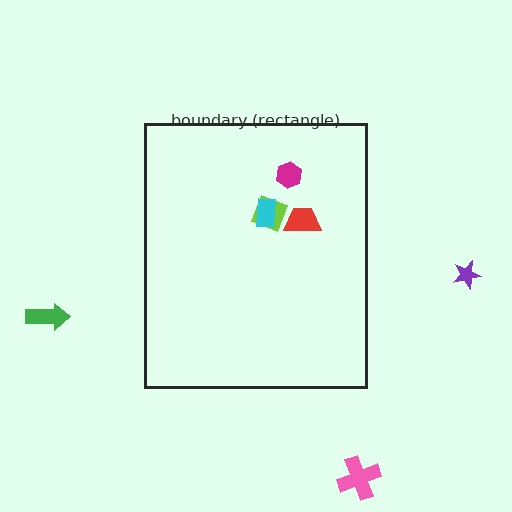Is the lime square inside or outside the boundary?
Inside.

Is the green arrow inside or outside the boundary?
Outside.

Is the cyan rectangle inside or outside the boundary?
Inside.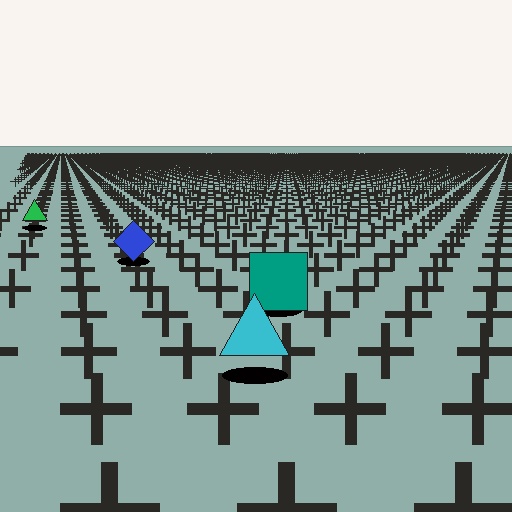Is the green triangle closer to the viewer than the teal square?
No. The teal square is closer — you can tell from the texture gradient: the ground texture is coarser near it.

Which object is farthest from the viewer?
The green triangle is farthest from the viewer. It appears smaller and the ground texture around it is denser.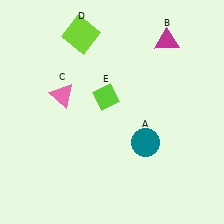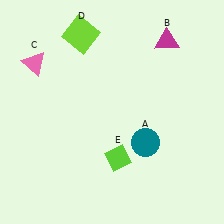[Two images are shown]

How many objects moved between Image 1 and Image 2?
2 objects moved between the two images.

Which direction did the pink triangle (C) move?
The pink triangle (C) moved up.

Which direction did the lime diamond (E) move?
The lime diamond (E) moved down.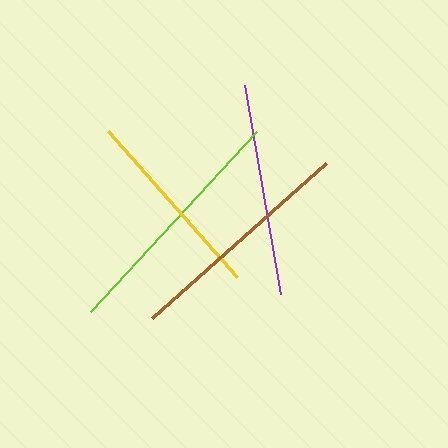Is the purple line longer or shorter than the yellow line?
The purple line is longer than the yellow line.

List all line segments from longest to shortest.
From longest to shortest: lime, brown, purple, yellow.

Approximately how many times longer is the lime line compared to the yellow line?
The lime line is approximately 1.3 times the length of the yellow line.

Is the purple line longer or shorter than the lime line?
The lime line is longer than the purple line.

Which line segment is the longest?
The lime line is the longest at approximately 245 pixels.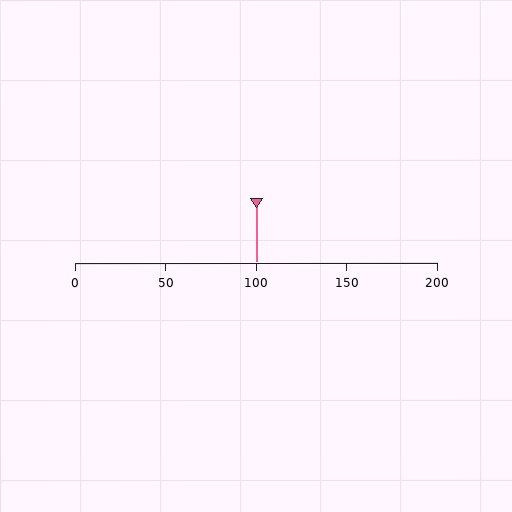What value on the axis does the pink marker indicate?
The marker indicates approximately 100.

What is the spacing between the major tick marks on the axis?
The major ticks are spaced 50 apart.